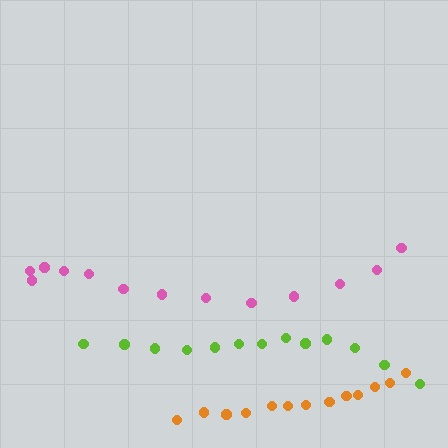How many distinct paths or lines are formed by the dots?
There are 3 distinct paths.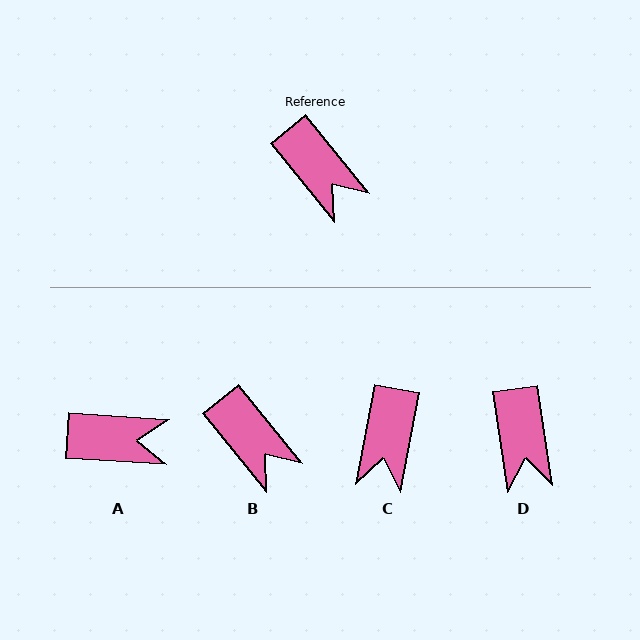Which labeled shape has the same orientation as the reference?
B.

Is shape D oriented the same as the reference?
No, it is off by about 31 degrees.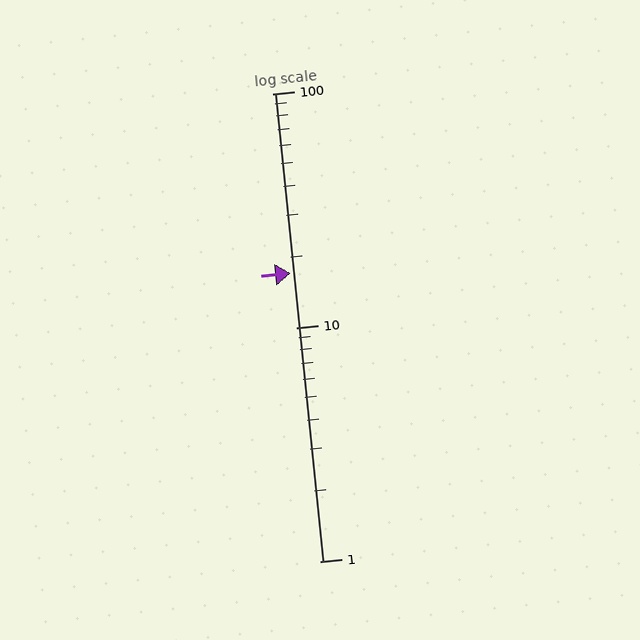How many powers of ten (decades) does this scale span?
The scale spans 2 decades, from 1 to 100.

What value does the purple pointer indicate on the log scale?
The pointer indicates approximately 17.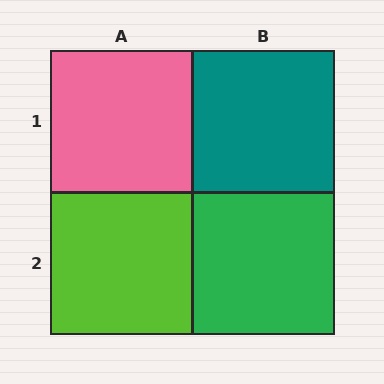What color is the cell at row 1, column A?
Pink.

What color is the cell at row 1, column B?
Teal.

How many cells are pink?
1 cell is pink.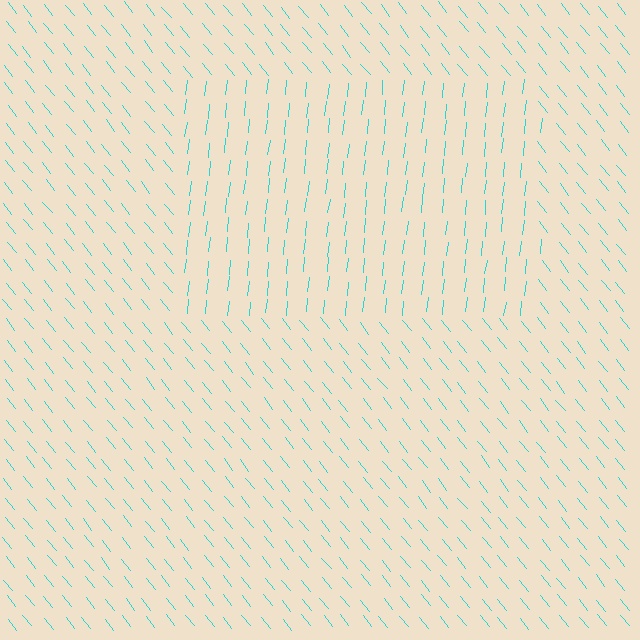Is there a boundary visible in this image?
Yes, there is a texture boundary formed by a change in line orientation.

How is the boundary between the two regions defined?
The boundary is defined purely by a change in line orientation (approximately 45 degrees difference). All lines are the same color and thickness.